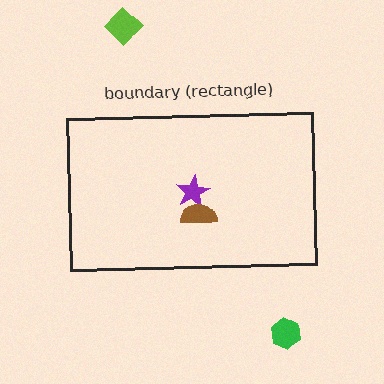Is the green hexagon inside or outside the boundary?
Outside.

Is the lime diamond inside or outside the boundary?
Outside.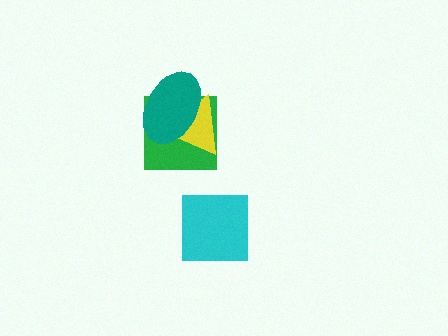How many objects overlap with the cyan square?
0 objects overlap with the cyan square.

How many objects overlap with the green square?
2 objects overlap with the green square.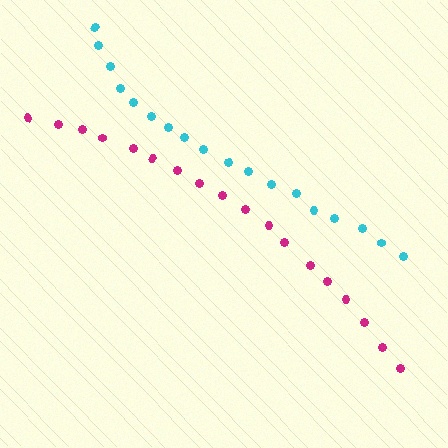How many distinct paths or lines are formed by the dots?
There are 2 distinct paths.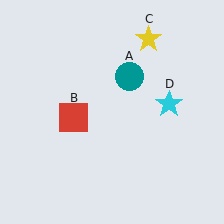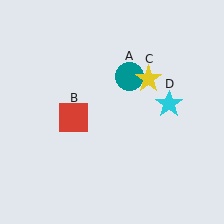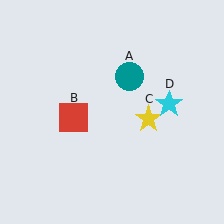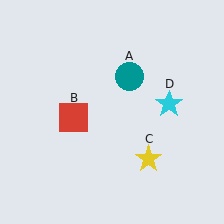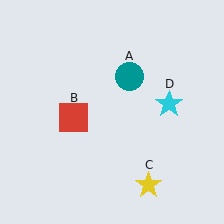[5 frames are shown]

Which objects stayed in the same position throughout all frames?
Teal circle (object A) and red square (object B) and cyan star (object D) remained stationary.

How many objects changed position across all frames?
1 object changed position: yellow star (object C).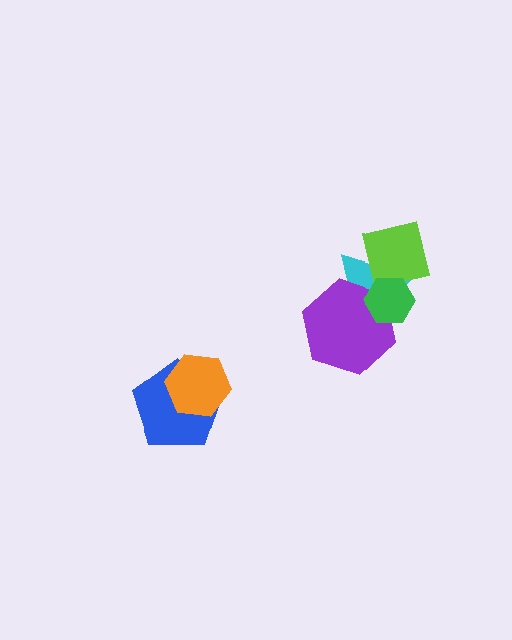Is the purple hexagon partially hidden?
Yes, it is partially covered by another shape.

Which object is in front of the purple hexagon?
The green hexagon is in front of the purple hexagon.